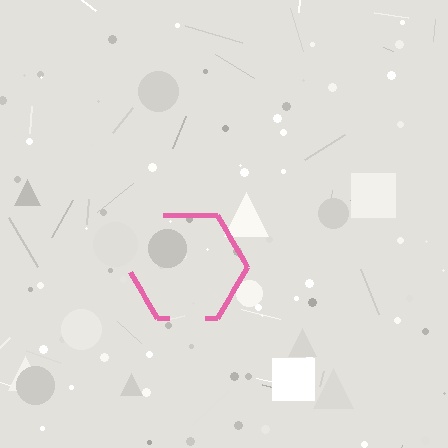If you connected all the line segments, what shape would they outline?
They would outline a hexagon.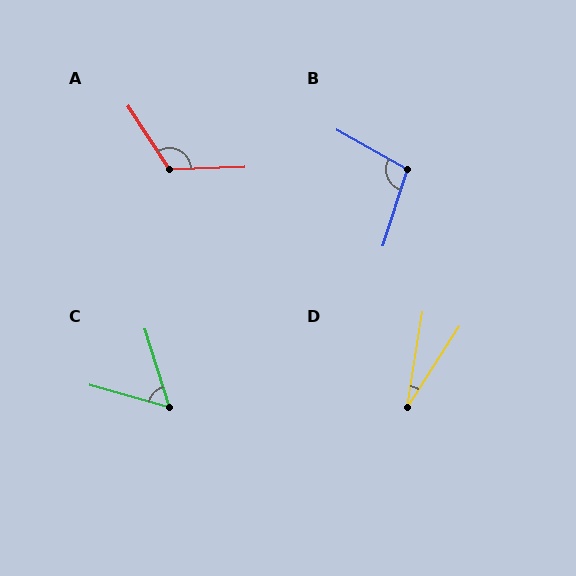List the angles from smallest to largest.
D (23°), C (57°), B (101°), A (121°).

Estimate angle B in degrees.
Approximately 101 degrees.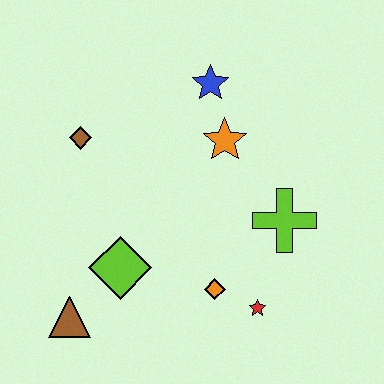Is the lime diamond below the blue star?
Yes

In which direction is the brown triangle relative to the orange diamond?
The brown triangle is to the left of the orange diamond.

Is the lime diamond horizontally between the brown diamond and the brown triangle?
No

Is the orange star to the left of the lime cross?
Yes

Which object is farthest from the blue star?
The brown triangle is farthest from the blue star.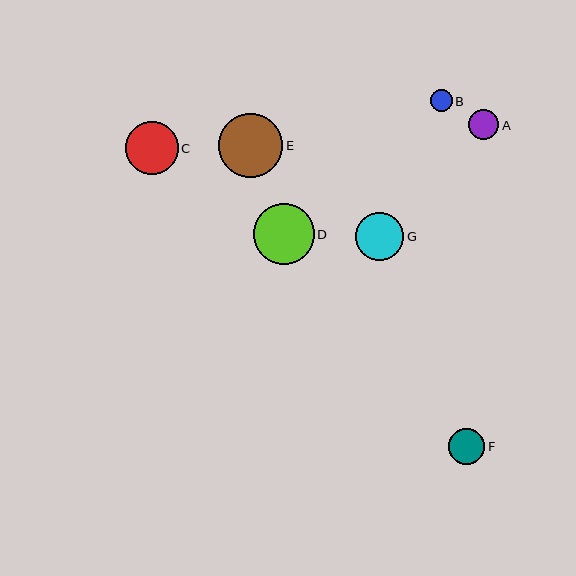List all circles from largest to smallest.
From largest to smallest: E, D, C, G, F, A, B.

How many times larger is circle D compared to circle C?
Circle D is approximately 1.1 times the size of circle C.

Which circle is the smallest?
Circle B is the smallest with a size of approximately 22 pixels.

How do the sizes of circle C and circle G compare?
Circle C and circle G are approximately the same size.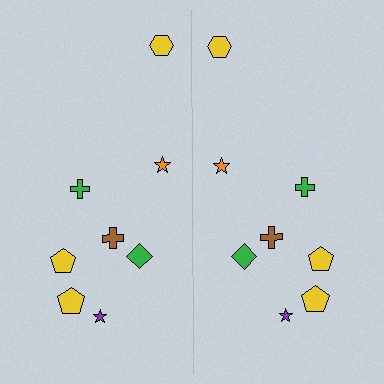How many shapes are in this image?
There are 16 shapes in this image.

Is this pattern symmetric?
Yes, this pattern has bilateral (reflection) symmetry.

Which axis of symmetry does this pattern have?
The pattern has a vertical axis of symmetry running through the center of the image.